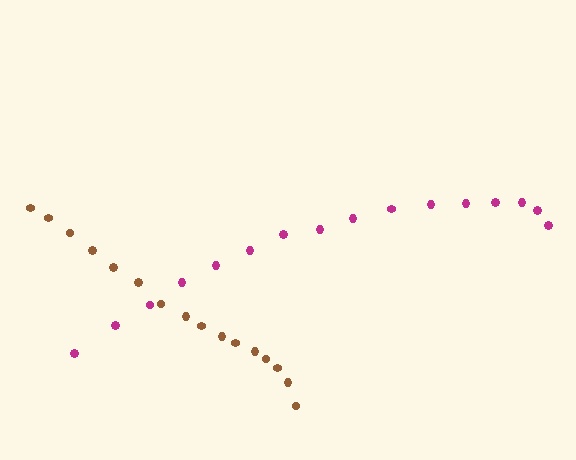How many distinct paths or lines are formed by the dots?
There are 2 distinct paths.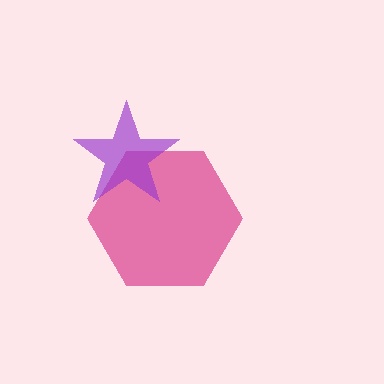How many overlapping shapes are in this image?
There are 2 overlapping shapes in the image.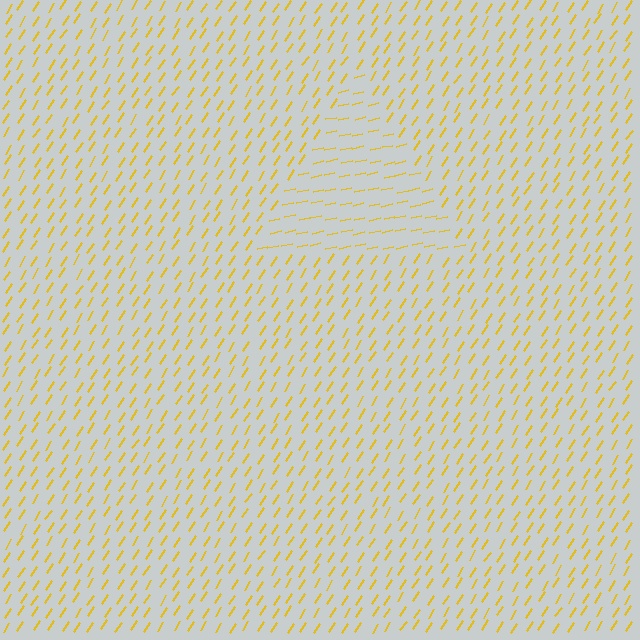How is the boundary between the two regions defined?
The boundary is defined purely by a change in line orientation (approximately 45 degrees difference). All lines are the same color and thickness.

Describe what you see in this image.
The image is filled with small yellow line segments. A triangle region in the image has lines oriented differently from the surrounding lines, creating a visible texture boundary.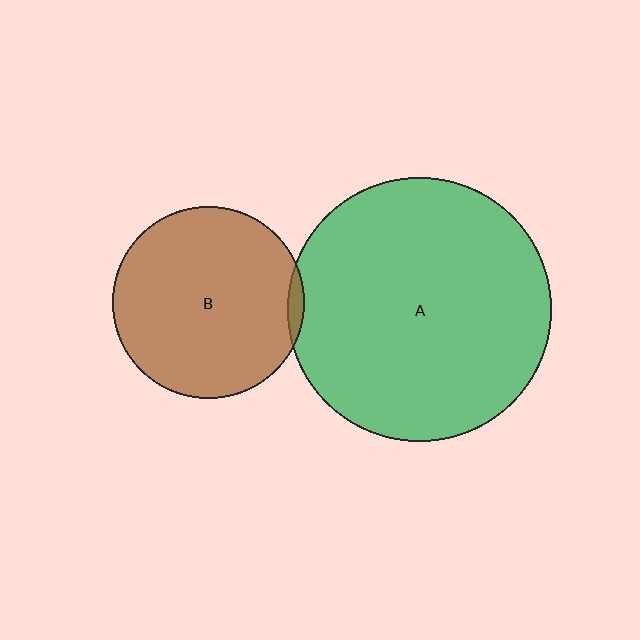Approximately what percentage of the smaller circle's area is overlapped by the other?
Approximately 5%.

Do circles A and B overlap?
Yes.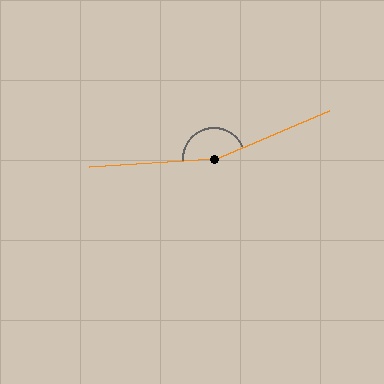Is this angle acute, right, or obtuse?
It is obtuse.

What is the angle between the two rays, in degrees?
Approximately 161 degrees.